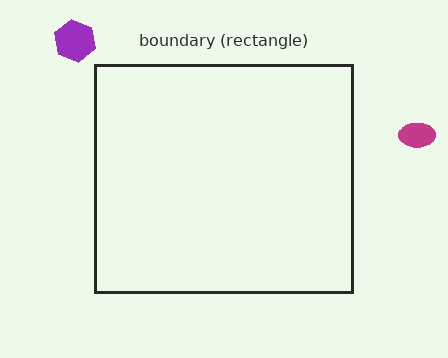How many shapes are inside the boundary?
0 inside, 2 outside.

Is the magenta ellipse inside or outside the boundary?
Outside.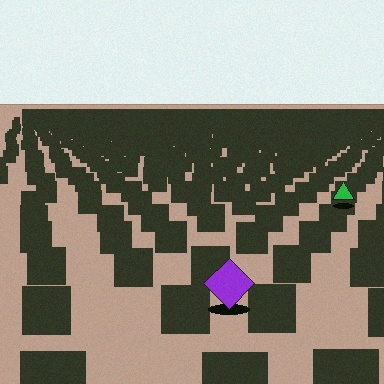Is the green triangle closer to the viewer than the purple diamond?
No. The purple diamond is closer — you can tell from the texture gradient: the ground texture is coarser near it.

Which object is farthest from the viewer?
The green triangle is farthest from the viewer. It appears smaller and the ground texture around it is denser.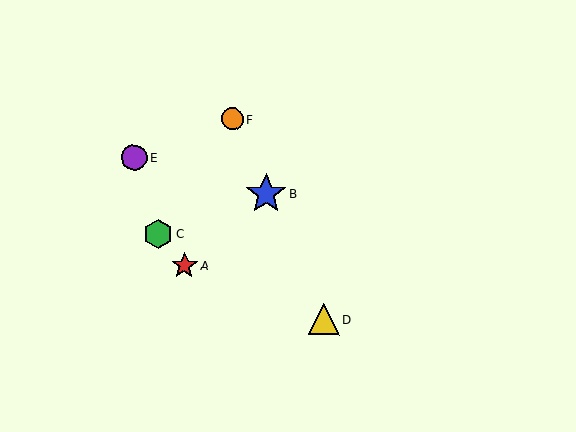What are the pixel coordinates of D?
Object D is at (324, 319).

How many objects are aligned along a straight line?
3 objects (B, D, F) are aligned along a straight line.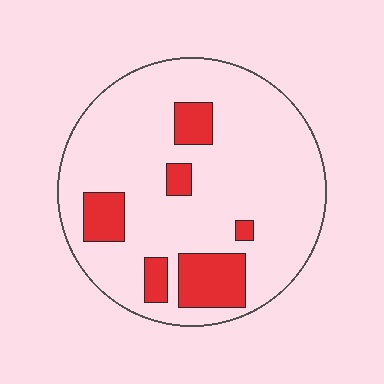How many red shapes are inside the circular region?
6.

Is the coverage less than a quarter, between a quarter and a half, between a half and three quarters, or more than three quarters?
Less than a quarter.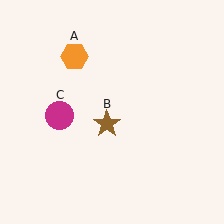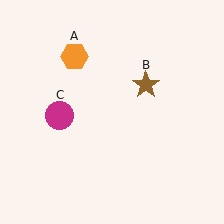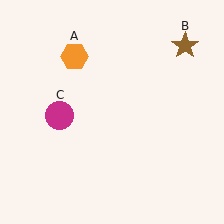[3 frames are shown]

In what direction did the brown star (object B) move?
The brown star (object B) moved up and to the right.